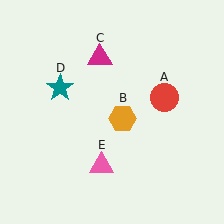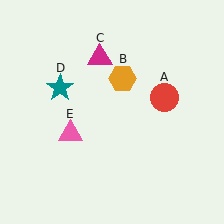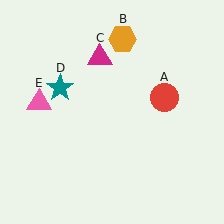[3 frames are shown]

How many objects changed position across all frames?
2 objects changed position: orange hexagon (object B), pink triangle (object E).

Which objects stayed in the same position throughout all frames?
Red circle (object A) and magenta triangle (object C) and teal star (object D) remained stationary.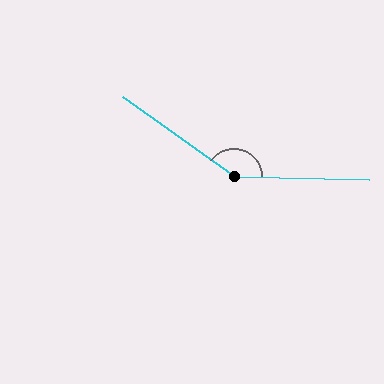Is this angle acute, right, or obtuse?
It is obtuse.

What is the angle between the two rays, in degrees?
Approximately 146 degrees.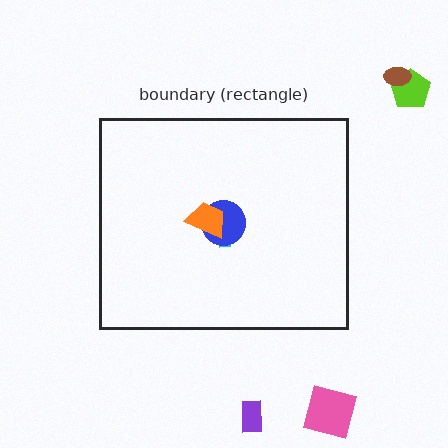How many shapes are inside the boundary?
3 inside, 4 outside.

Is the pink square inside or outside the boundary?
Outside.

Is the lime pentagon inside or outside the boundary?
Outside.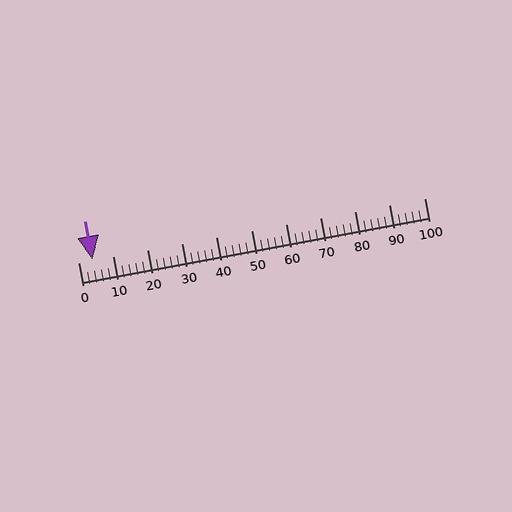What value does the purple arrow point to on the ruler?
The purple arrow points to approximately 4.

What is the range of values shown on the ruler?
The ruler shows values from 0 to 100.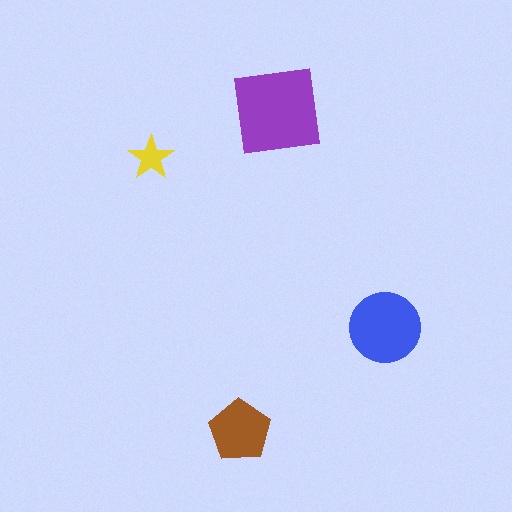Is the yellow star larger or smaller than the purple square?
Smaller.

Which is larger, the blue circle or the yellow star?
The blue circle.